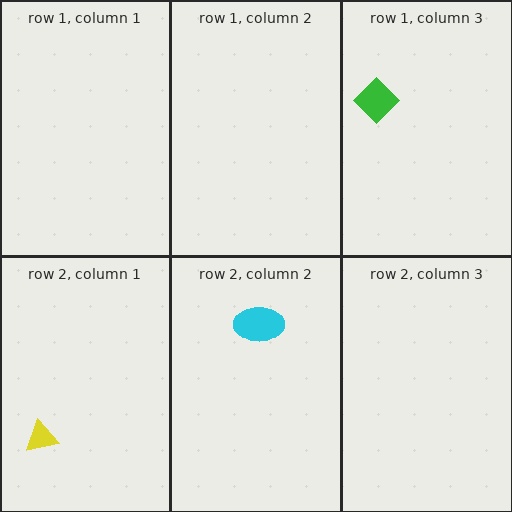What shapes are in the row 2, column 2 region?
The cyan ellipse.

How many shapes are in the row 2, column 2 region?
1.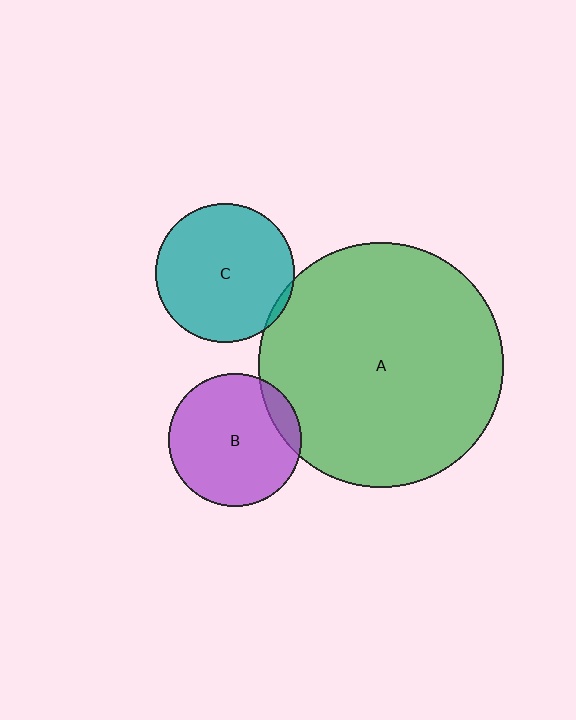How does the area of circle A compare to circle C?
Approximately 3.1 times.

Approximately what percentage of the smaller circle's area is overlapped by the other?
Approximately 10%.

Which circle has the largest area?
Circle A (green).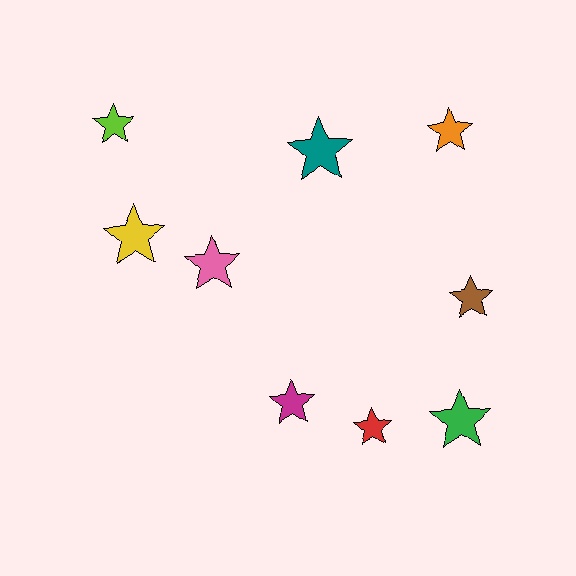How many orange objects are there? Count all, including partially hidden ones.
There is 1 orange object.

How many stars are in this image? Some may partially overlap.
There are 9 stars.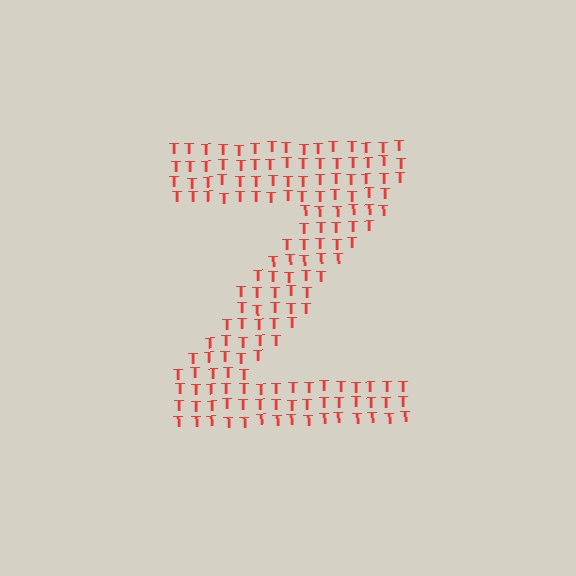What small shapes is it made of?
It is made of small letter T's.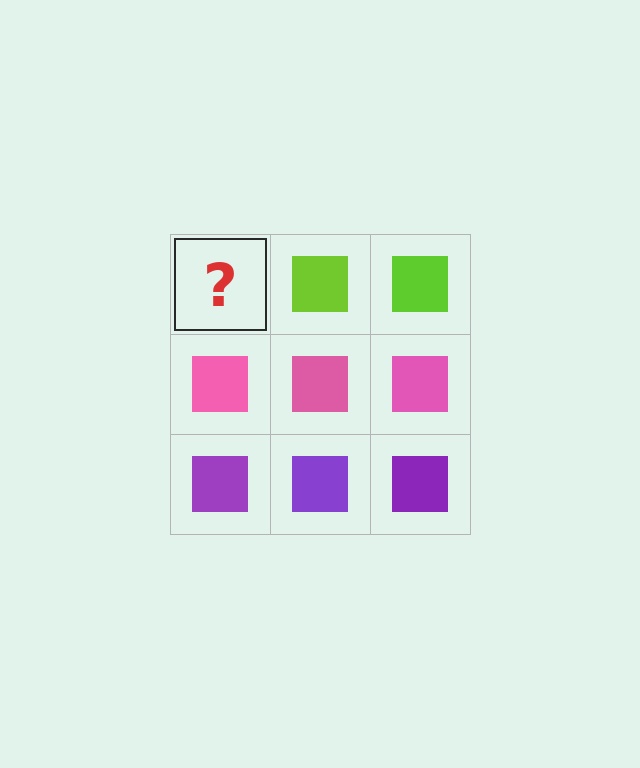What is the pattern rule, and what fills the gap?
The rule is that each row has a consistent color. The gap should be filled with a lime square.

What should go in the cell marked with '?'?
The missing cell should contain a lime square.